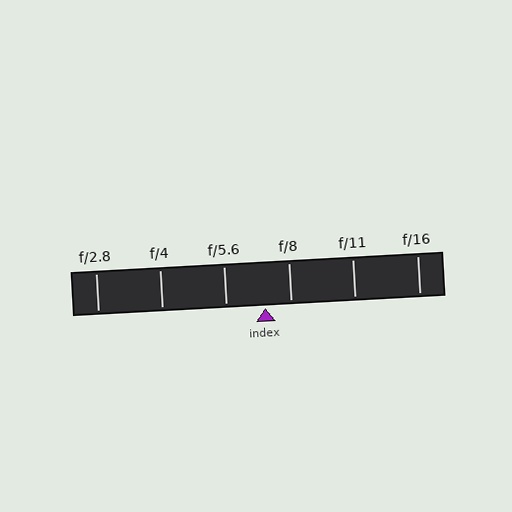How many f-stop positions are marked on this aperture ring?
There are 6 f-stop positions marked.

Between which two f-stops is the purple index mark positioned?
The index mark is between f/5.6 and f/8.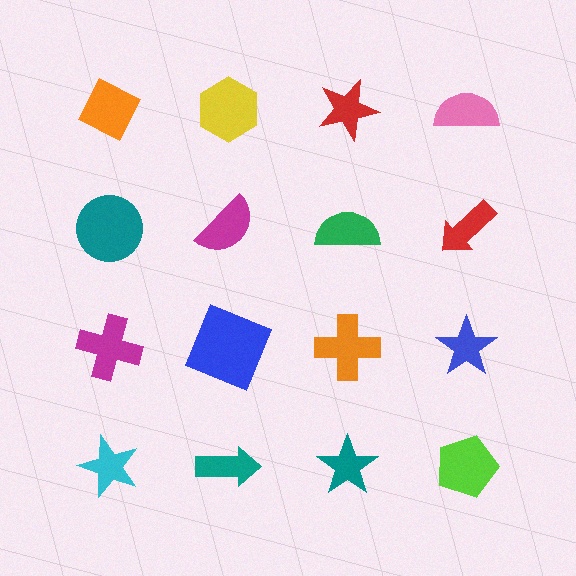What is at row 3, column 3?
An orange cross.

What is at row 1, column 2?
A yellow hexagon.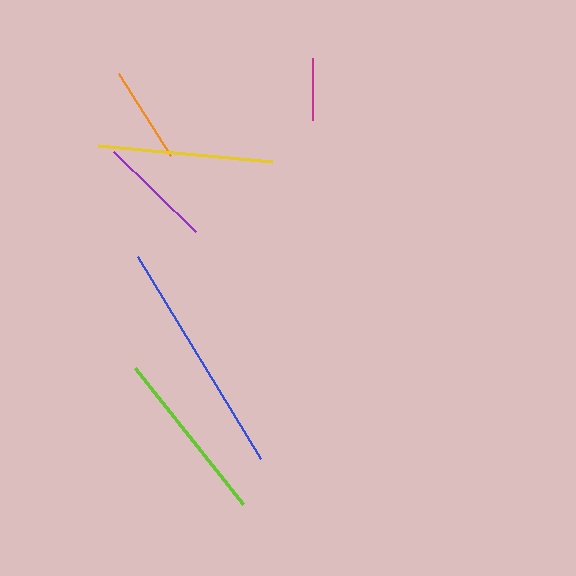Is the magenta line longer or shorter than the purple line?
The purple line is longer than the magenta line.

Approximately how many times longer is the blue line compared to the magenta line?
The blue line is approximately 3.8 times the length of the magenta line.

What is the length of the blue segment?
The blue segment is approximately 236 pixels long.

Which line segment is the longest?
The blue line is the longest at approximately 236 pixels.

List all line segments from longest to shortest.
From longest to shortest: blue, yellow, lime, purple, orange, magenta.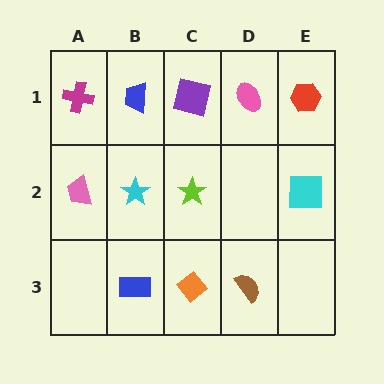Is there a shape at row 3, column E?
No, that cell is empty.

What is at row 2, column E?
A cyan square.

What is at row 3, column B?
A blue rectangle.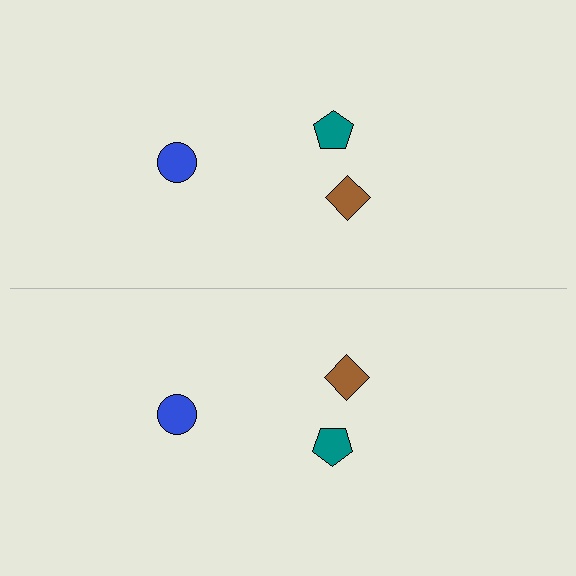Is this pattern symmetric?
Yes, this pattern has bilateral (reflection) symmetry.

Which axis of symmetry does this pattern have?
The pattern has a horizontal axis of symmetry running through the center of the image.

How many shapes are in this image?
There are 6 shapes in this image.